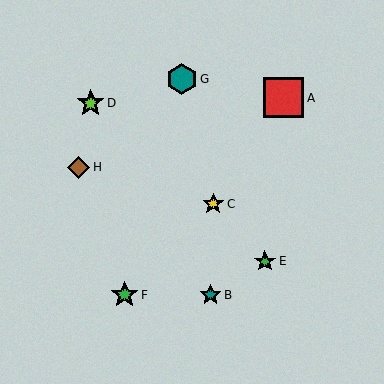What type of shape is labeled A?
Shape A is a red square.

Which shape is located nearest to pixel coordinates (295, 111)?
The red square (labeled A) at (284, 98) is nearest to that location.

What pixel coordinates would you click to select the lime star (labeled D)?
Click at (91, 103) to select the lime star D.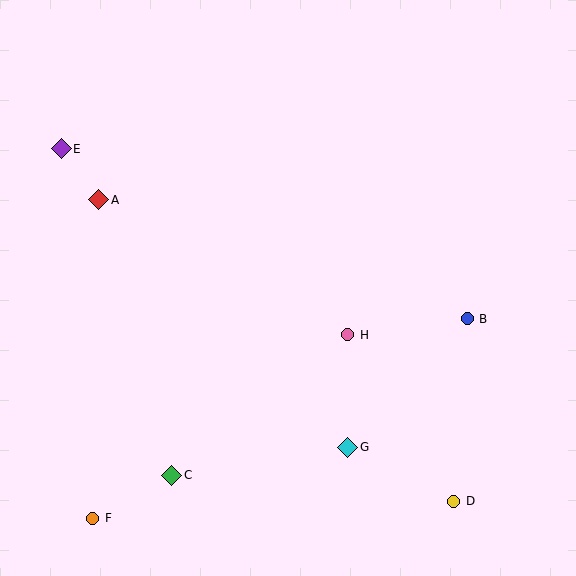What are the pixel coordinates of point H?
Point H is at (348, 335).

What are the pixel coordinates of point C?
Point C is at (172, 475).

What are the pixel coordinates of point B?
Point B is at (467, 319).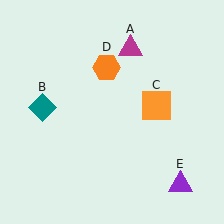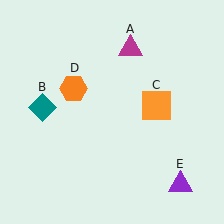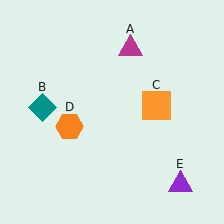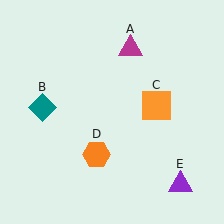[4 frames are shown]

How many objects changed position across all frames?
1 object changed position: orange hexagon (object D).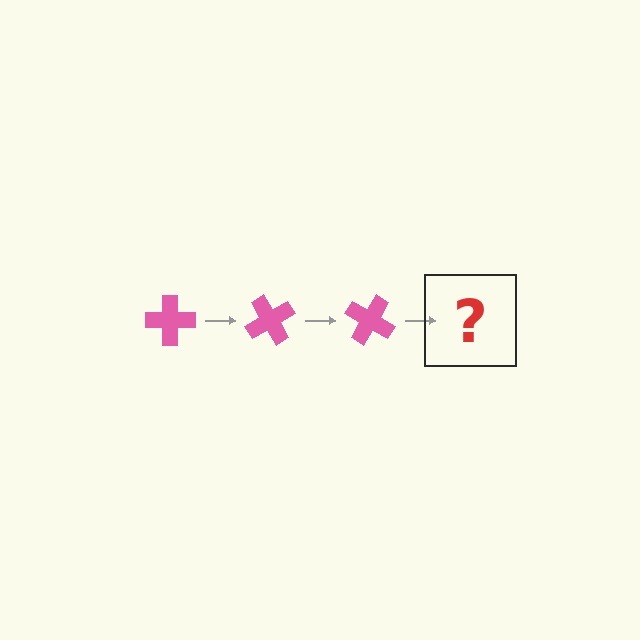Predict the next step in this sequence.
The next step is a pink cross rotated 180 degrees.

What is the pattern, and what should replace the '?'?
The pattern is that the cross rotates 60 degrees each step. The '?' should be a pink cross rotated 180 degrees.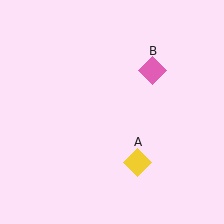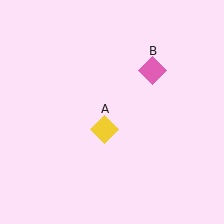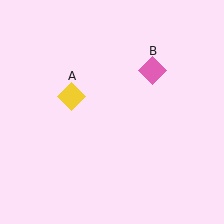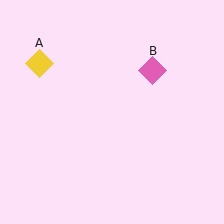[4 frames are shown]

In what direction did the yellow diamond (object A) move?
The yellow diamond (object A) moved up and to the left.